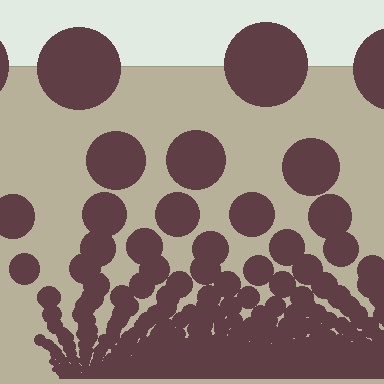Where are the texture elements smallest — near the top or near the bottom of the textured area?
Near the bottom.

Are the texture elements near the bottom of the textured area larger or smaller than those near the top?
Smaller. The gradient is inverted — elements near the bottom are smaller and denser.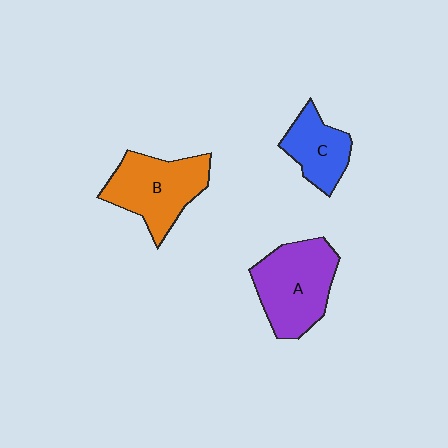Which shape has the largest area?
Shape A (purple).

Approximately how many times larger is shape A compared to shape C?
Approximately 1.6 times.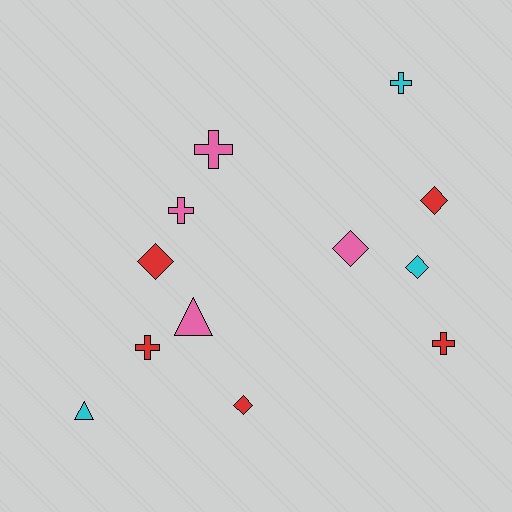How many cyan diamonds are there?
There is 1 cyan diamond.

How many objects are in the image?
There are 12 objects.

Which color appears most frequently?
Red, with 5 objects.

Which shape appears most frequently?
Diamond, with 5 objects.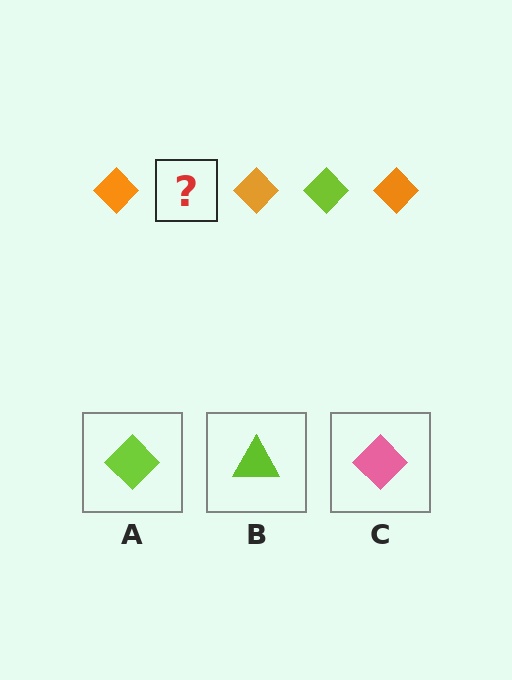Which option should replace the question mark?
Option A.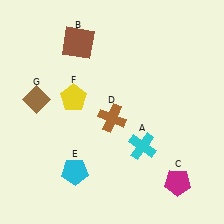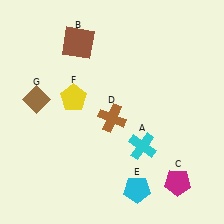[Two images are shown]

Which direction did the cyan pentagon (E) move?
The cyan pentagon (E) moved right.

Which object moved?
The cyan pentagon (E) moved right.